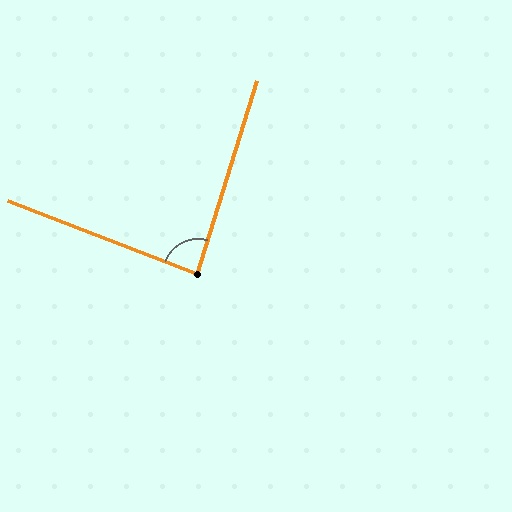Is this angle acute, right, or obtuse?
It is approximately a right angle.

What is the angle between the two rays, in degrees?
Approximately 86 degrees.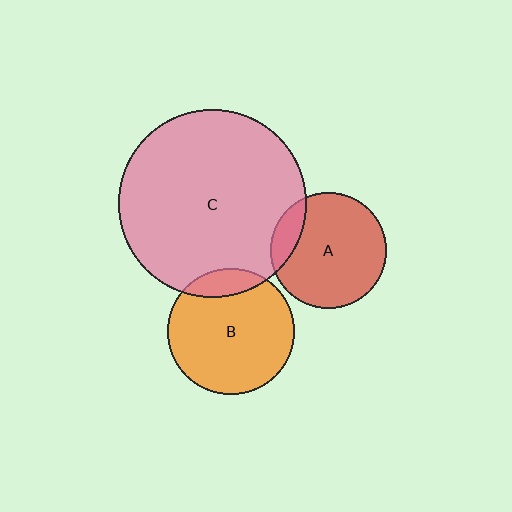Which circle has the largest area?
Circle C (pink).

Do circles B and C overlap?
Yes.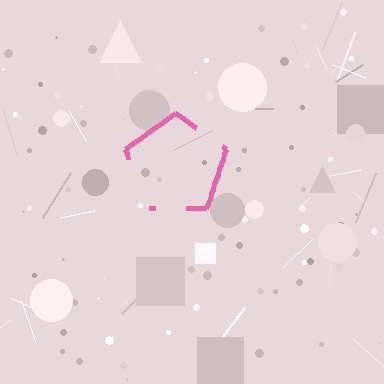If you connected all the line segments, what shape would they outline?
They would outline a pentagon.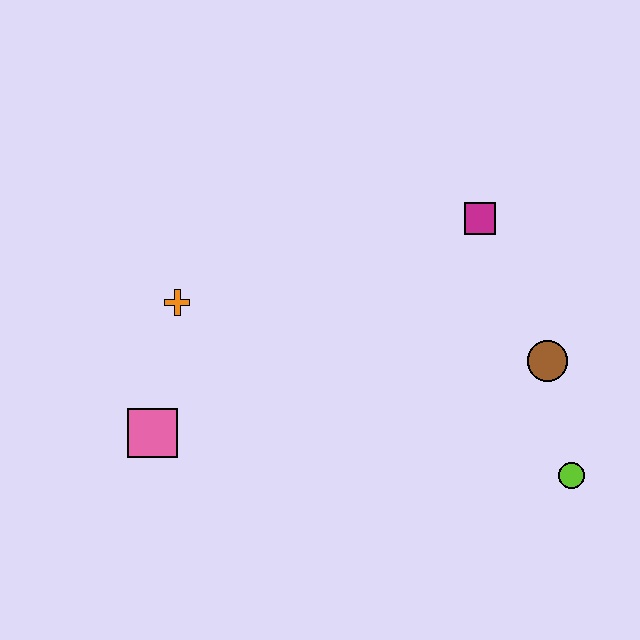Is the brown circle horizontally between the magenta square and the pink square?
No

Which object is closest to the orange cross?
The pink square is closest to the orange cross.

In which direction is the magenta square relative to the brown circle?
The magenta square is above the brown circle.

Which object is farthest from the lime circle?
The orange cross is farthest from the lime circle.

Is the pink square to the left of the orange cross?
Yes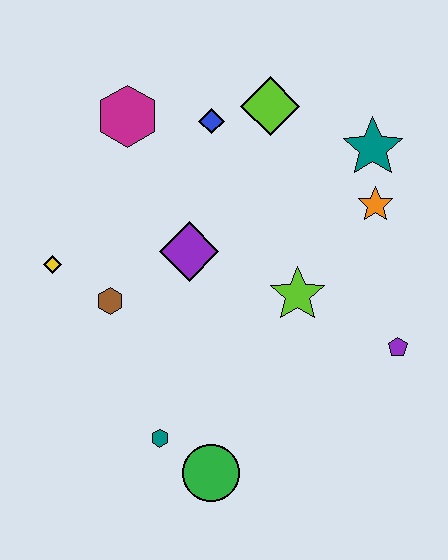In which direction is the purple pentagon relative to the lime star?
The purple pentagon is to the right of the lime star.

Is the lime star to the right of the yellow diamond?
Yes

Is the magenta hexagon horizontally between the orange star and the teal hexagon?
No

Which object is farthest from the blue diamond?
The green circle is farthest from the blue diamond.